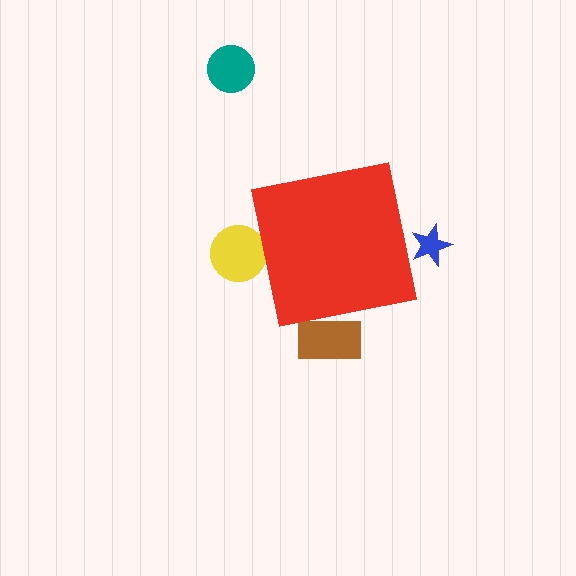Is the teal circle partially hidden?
No, the teal circle is fully visible.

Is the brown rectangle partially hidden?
Yes, the brown rectangle is partially hidden behind the red square.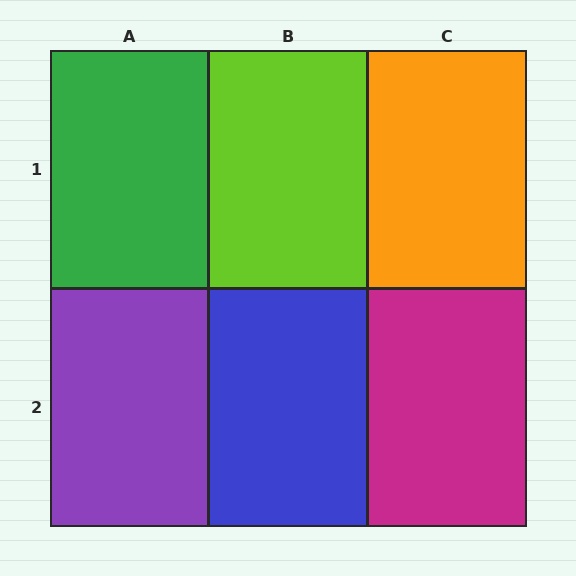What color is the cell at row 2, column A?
Purple.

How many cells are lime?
1 cell is lime.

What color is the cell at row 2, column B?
Blue.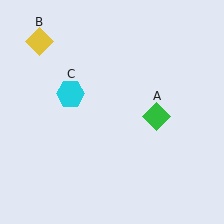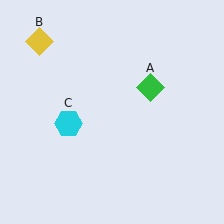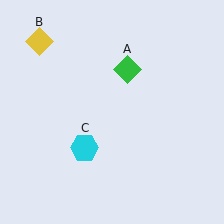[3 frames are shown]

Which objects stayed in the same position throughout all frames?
Yellow diamond (object B) remained stationary.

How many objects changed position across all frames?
2 objects changed position: green diamond (object A), cyan hexagon (object C).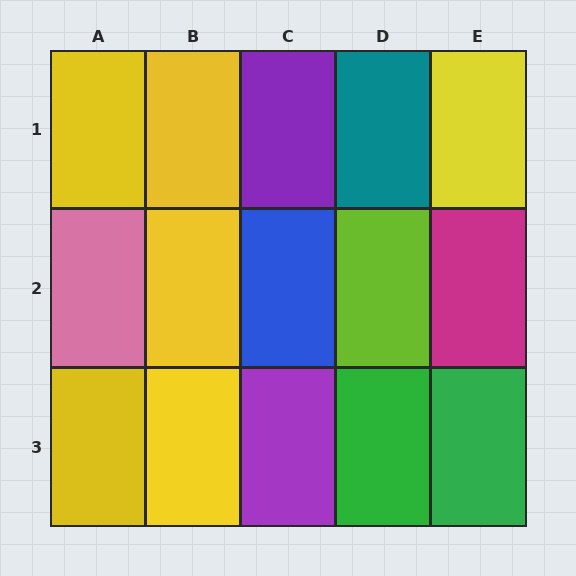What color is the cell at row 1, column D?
Teal.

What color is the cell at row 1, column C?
Purple.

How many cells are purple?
2 cells are purple.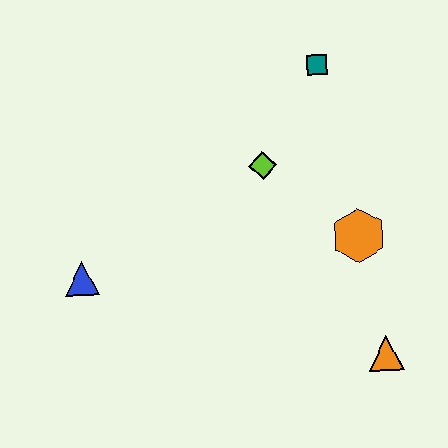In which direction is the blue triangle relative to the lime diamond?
The blue triangle is to the left of the lime diamond.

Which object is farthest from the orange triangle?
The blue triangle is farthest from the orange triangle.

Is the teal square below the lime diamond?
No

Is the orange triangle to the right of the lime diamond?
Yes